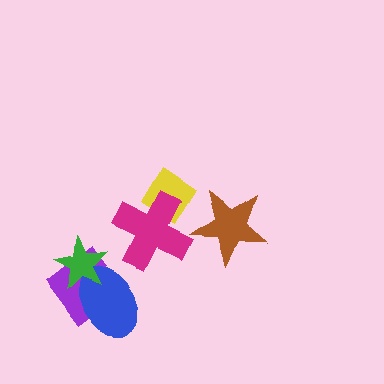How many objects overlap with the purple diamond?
2 objects overlap with the purple diamond.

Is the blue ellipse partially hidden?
Yes, it is partially covered by another shape.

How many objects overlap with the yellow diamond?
1 object overlaps with the yellow diamond.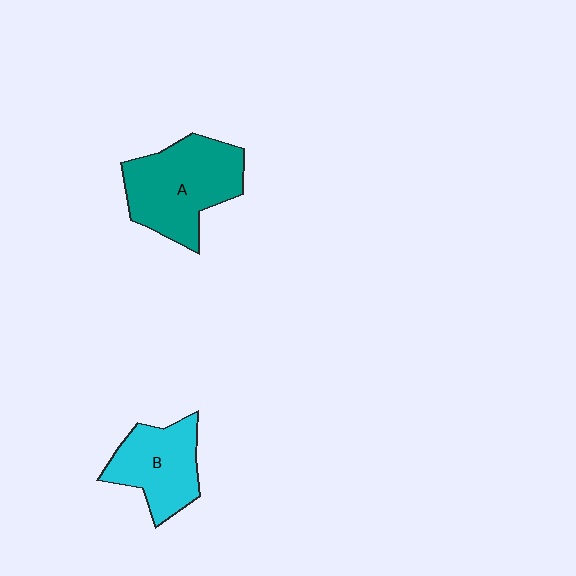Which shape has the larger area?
Shape A (teal).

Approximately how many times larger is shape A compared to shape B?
Approximately 1.4 times.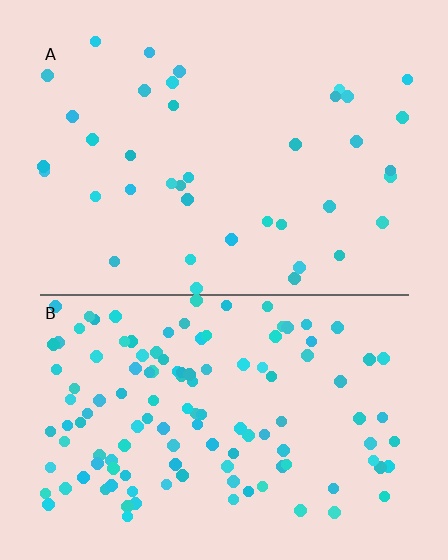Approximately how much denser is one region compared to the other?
Approximately 3.2× — region B over region A.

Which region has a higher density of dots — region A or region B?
B (the bottom).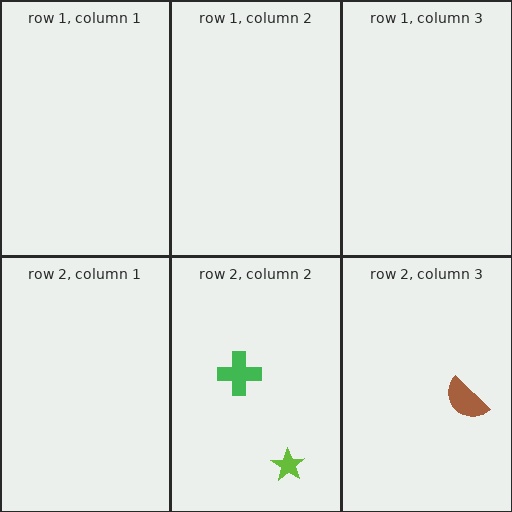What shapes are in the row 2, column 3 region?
The brown semicircle.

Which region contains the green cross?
The row 2, column 2 region.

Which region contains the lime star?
The row 2, column 2 region.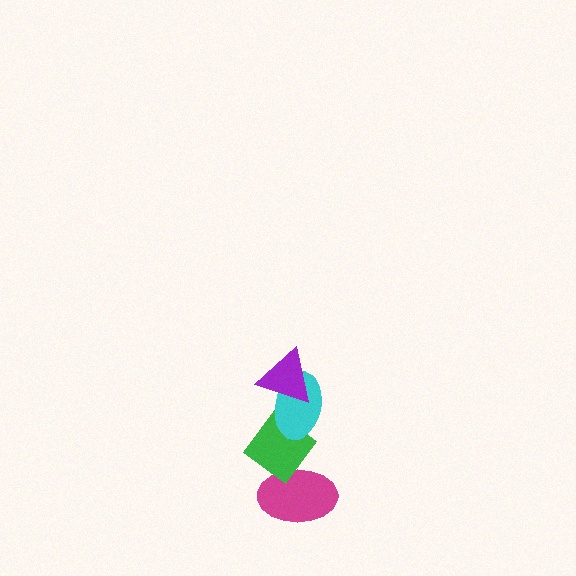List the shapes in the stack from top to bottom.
From top to bottom: the purple triangle, the cyan ellipse, the green diamond, the magenta ellipse.